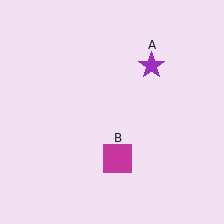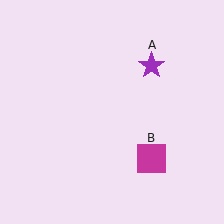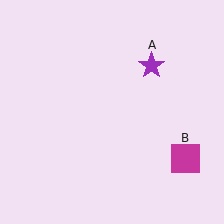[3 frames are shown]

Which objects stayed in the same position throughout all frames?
Purple star (object A) remained stationary.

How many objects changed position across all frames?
1 object changed position: magenta square (object B).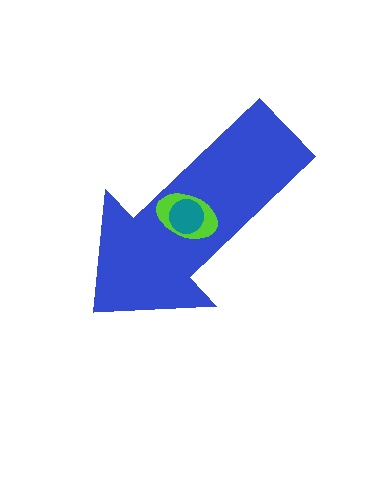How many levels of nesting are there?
3.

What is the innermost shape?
The teal circle.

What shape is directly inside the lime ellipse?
The teal circle.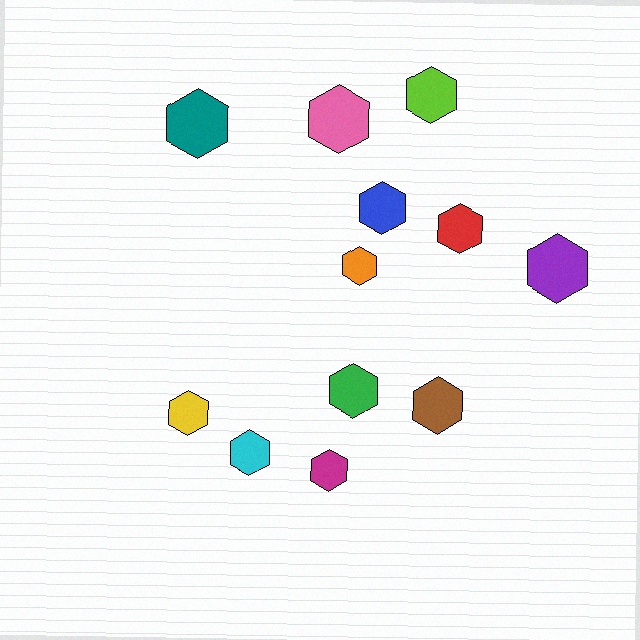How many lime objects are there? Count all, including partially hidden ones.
There is 1 lime object.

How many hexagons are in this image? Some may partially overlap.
There are 12 hexagons.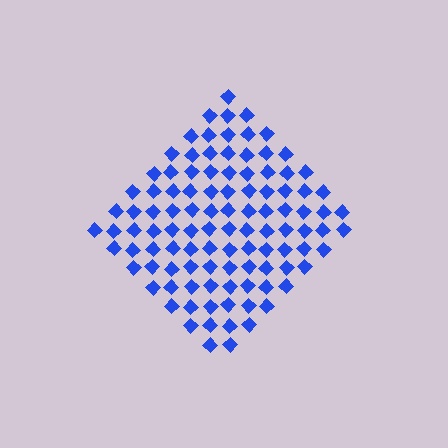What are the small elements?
The small elements are diamonds.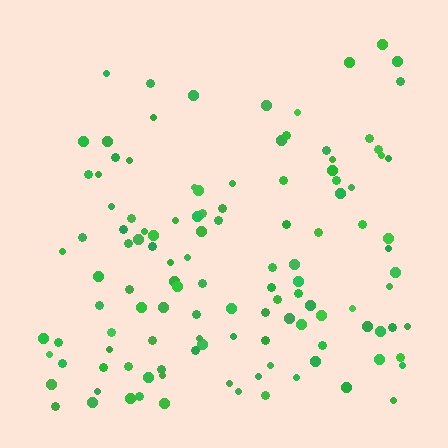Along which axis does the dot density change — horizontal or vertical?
Vertical.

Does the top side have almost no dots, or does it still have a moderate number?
Still a moderate number, just noticeably fewer than the bottom.